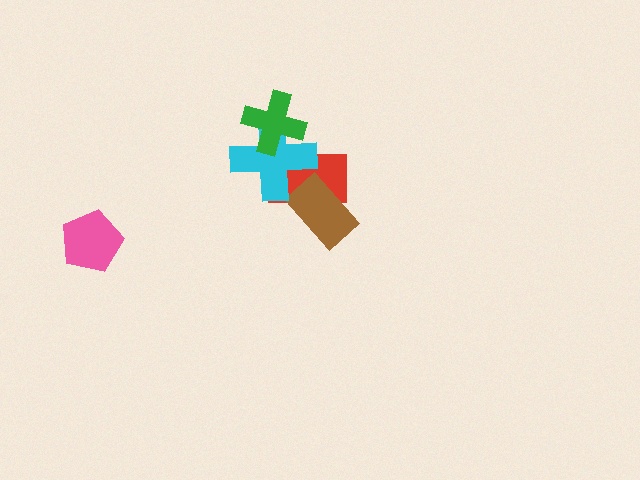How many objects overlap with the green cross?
1 object overlaps with the green cross.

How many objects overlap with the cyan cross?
2 objects overlap with the cyan cross.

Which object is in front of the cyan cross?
The green cross is in front of the cyan cross.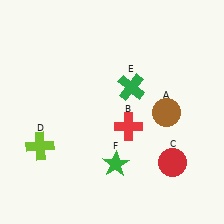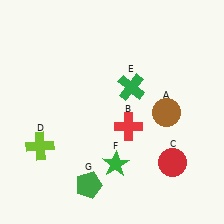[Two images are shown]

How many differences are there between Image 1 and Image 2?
There is 1 difference between the two images.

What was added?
A green pentagon (G) was added in Image 2.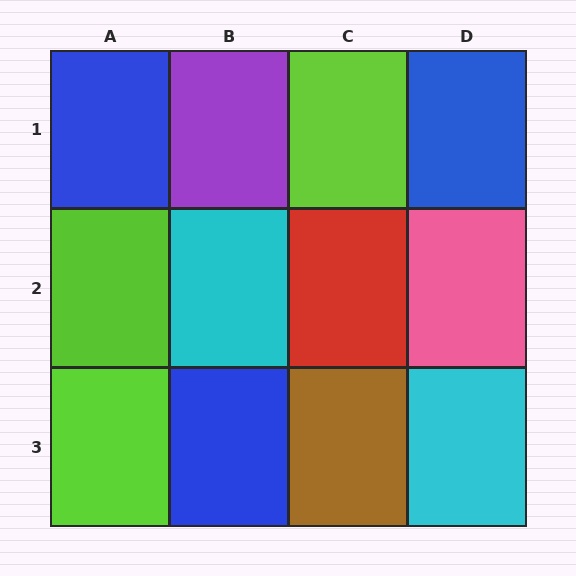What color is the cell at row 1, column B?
Purple.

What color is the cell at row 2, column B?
Cyan.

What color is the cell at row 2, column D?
Pink.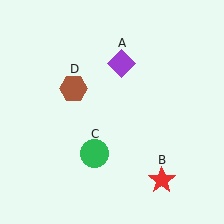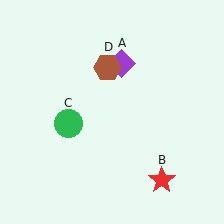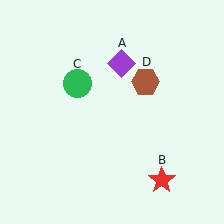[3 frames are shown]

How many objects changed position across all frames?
2 objects changed position: green circle (object C), brown hexagon (object D).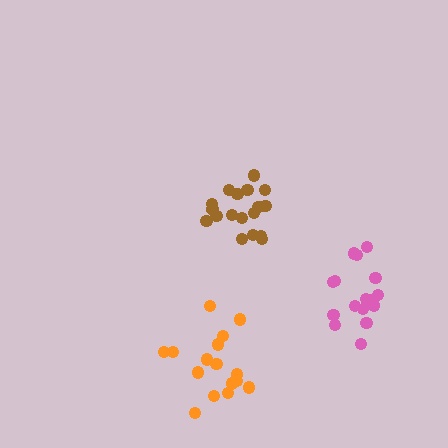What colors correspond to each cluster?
The clusters are colored: brown, orange, pink.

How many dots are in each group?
Group 1: 18 dots, Group 2: 16 dots, Group 3: 16 dots (50 total).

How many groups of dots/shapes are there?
There are 3 groups.